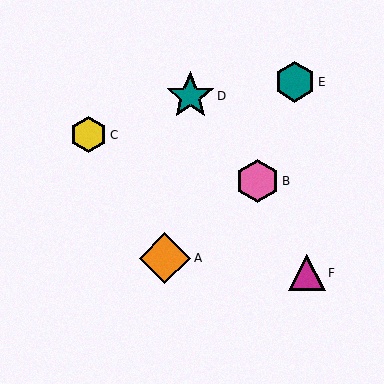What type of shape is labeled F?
Shape F is a magenta triangle.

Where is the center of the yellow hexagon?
The center of the yellow hexagon is at (89, 135).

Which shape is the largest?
The orange diamond (labeled A) is the largest.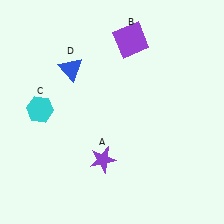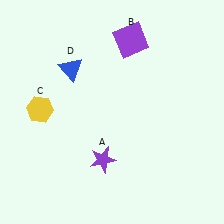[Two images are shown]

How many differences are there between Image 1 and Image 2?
There is 1 difference between the two images.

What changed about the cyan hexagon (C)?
In Image 1, C is cyan. In Image 2, it changed to yellow.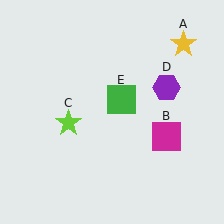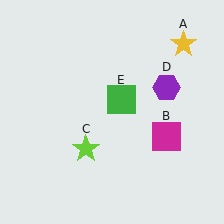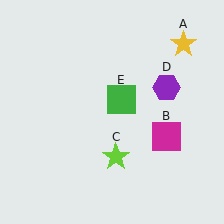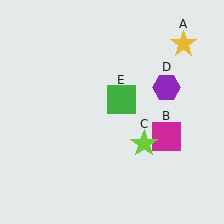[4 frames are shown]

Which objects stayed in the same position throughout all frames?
Yellow star (object A) and magenta square (object B) and purple hexagon (object D) and green square (object E) remained stationary.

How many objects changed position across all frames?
1 object changed position: lime star (object C).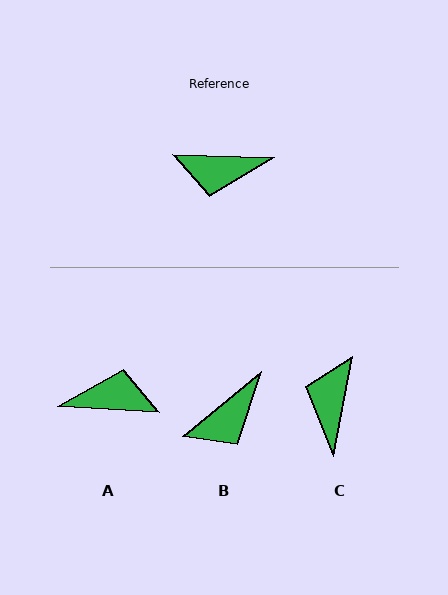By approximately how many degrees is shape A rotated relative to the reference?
Approximately 178 degrees counter-clockwise.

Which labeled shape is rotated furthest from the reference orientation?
A, about 178 degrees away.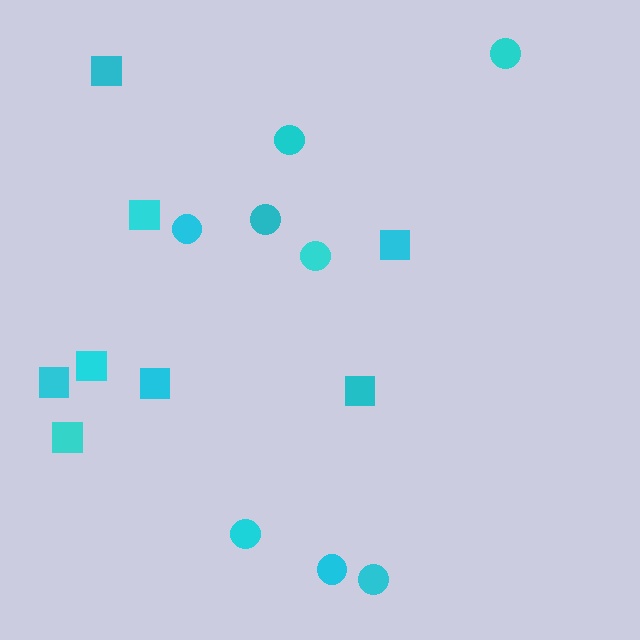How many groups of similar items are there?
There are 2 groups: one group of circles (8) and one group of squares (8).